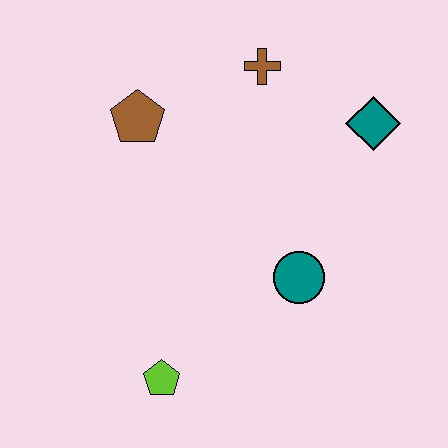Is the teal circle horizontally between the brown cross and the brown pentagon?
No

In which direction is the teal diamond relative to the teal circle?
The teal diamond is above the teal circle.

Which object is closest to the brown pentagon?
The brown cross is closest to the brown pentagon.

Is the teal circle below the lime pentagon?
No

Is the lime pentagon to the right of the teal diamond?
No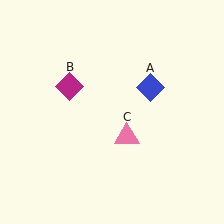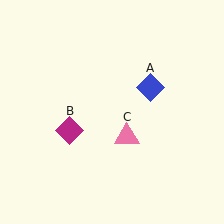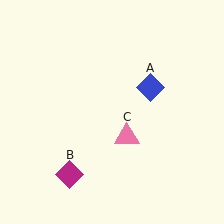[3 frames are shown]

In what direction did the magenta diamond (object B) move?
The magenta diamond (object B) moved down.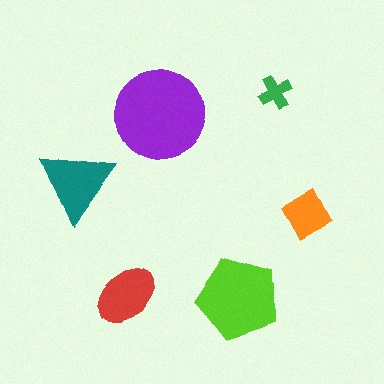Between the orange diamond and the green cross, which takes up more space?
The orange diamond.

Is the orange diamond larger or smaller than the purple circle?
Smaller.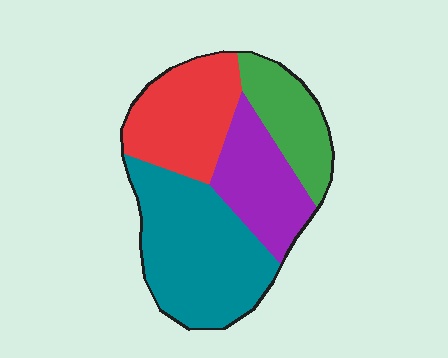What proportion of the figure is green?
Green covers 17% of the figure.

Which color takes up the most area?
Teal, at roughly 40%.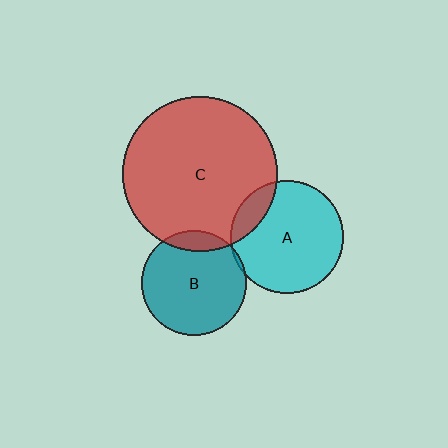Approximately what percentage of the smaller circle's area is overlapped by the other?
Approximately 10%.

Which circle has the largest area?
Circle C (red).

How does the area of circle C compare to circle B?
Approximately 2.2 times.